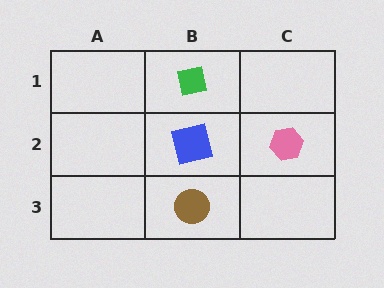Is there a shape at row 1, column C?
No, that cell is empty.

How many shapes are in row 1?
1 shape.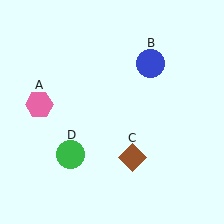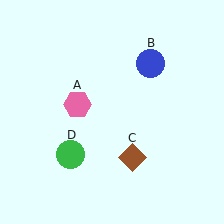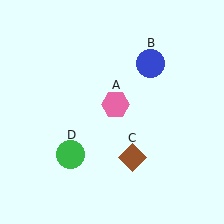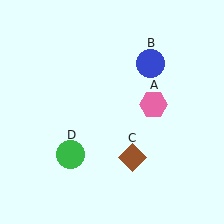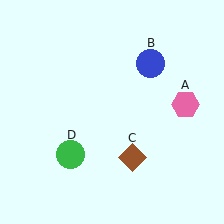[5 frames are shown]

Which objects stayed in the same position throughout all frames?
Blue circle (object B) and brown diamond (object C) and green circle (object D) remained stationary.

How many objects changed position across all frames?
1 object changed position: pink hexagon (object A).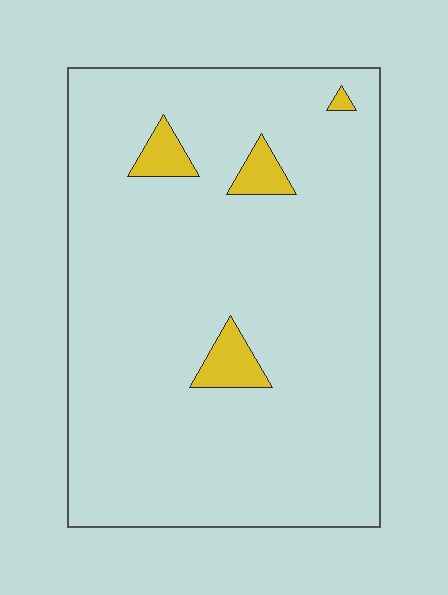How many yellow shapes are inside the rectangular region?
4.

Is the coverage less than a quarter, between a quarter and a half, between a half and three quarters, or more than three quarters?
Less than a quarter.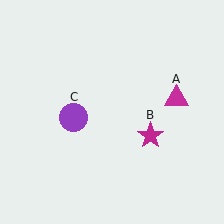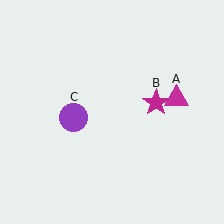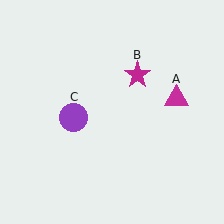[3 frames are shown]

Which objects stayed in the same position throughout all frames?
Magenta triangle (object A) and purple circle (object C) remained stationary.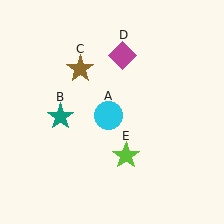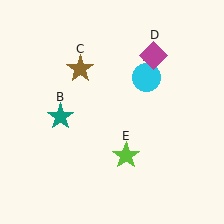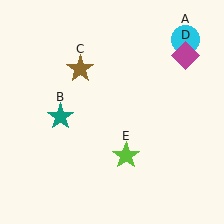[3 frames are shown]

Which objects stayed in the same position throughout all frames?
Teal star (object B) and brown star (object C) and lime star (object E) remained stationary.